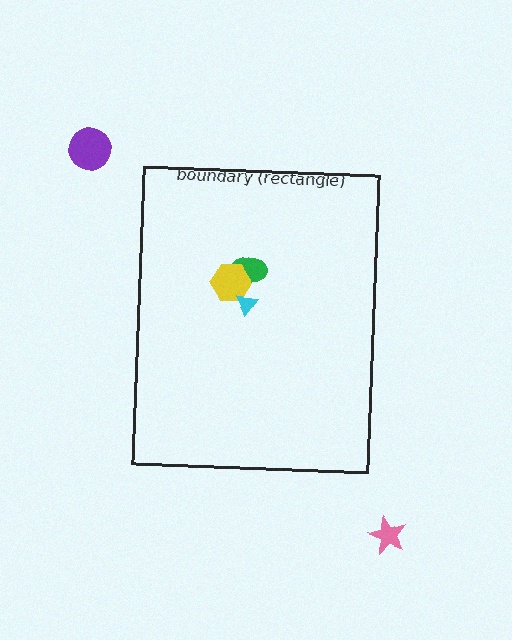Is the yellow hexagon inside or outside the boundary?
Inside.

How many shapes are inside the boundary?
3 inside, 2 outside.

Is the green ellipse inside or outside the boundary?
Inside.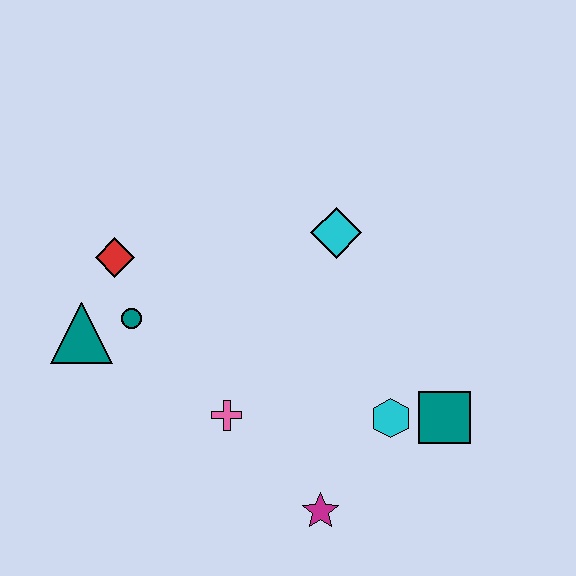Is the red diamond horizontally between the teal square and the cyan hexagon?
No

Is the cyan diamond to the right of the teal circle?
Yes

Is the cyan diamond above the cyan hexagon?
Yes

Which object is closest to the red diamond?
The teal circle is closest to the red diamond.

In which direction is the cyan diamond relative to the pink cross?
The cyan diamond is above the pink cross.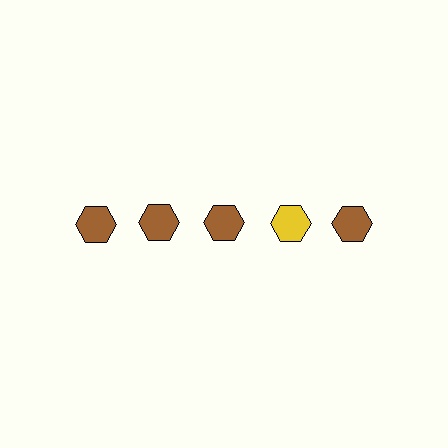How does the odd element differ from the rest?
It has a different color: yellow instead of brown.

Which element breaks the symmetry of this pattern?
The yellow hexagon in the top row, second from right column breaks the symmetry. All other shapes are brown hexagons.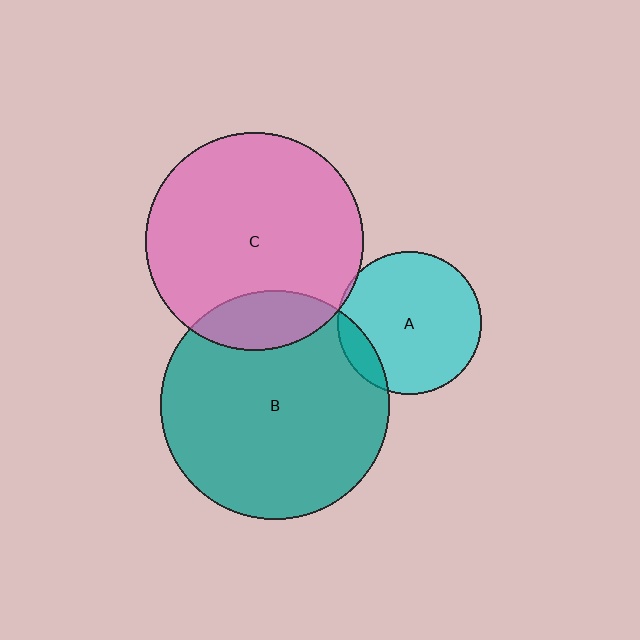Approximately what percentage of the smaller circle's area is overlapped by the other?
Approximately 5%.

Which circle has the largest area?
Circle B (teal).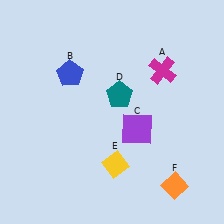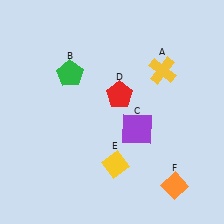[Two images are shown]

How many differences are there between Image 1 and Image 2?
There are 3 differences between the two images.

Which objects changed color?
A changed from magenta to yellow. B changed from blue to green. D changed from teal to red.